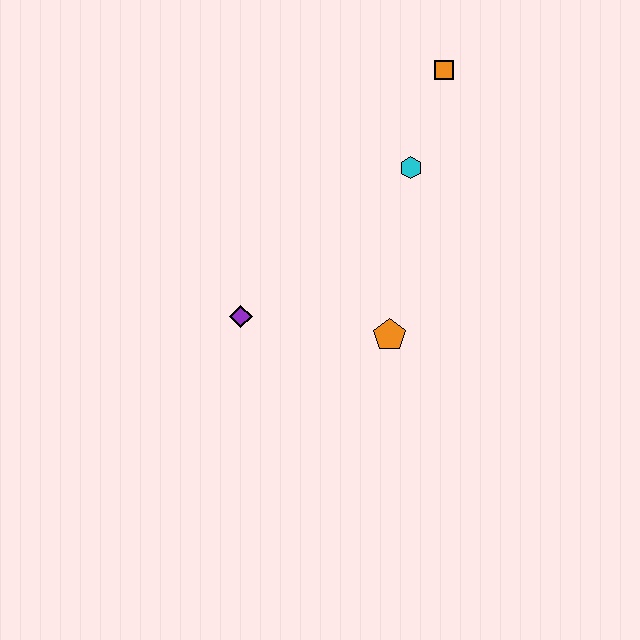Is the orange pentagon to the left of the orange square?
Yes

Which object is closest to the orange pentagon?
The purple diamond is closest to the orange pentagon.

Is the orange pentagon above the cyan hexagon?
No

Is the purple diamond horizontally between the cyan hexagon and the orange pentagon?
No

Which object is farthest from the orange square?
The purple diamond is farthest from the orange square.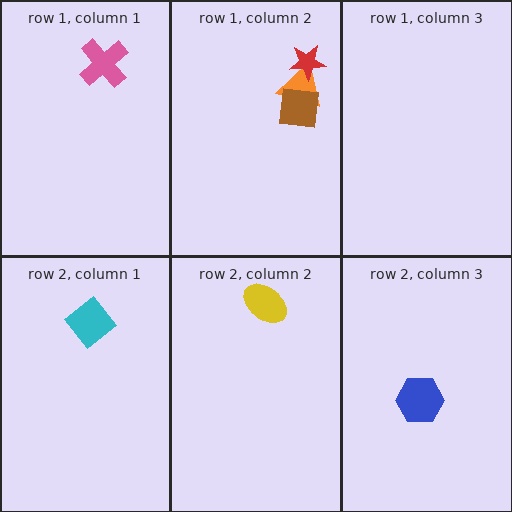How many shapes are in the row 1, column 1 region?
1.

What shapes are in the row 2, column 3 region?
The blue hexagon.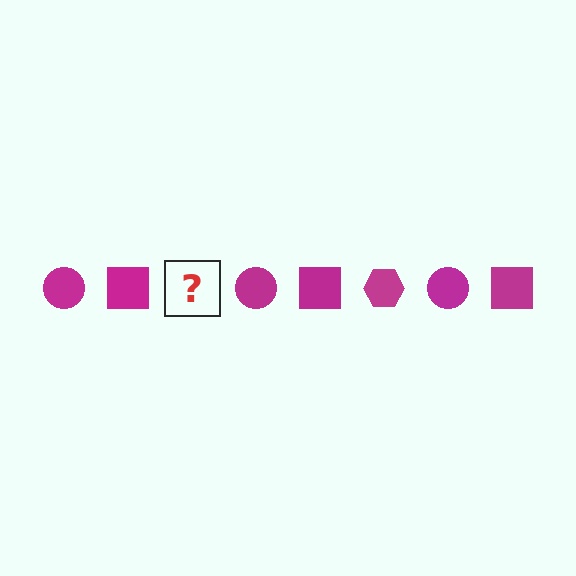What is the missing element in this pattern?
The missing element is a magenta hexagon.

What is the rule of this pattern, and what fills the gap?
The rule is that the pattern cycles through circle, square, hexagon shapes in magenta. The gap should be filled with a magenta hexagon.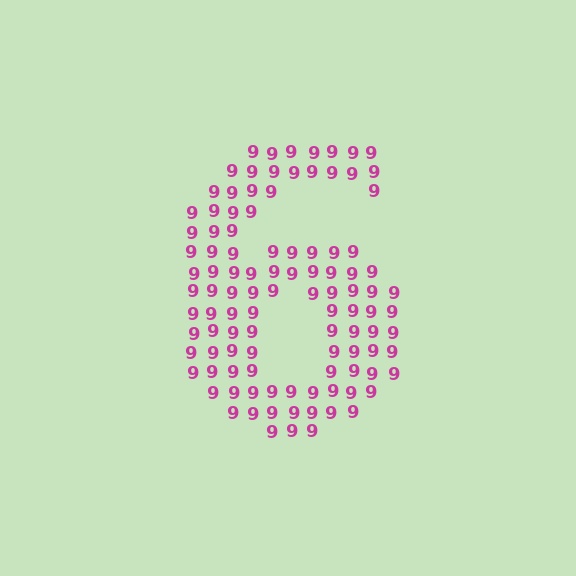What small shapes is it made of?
It is made of small digit 9's.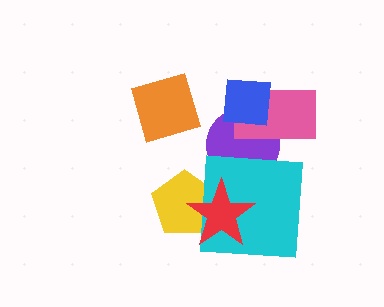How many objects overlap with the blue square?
2 objects overlap with the blue square.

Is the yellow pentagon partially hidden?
Yes, it is partially covered by another shape.